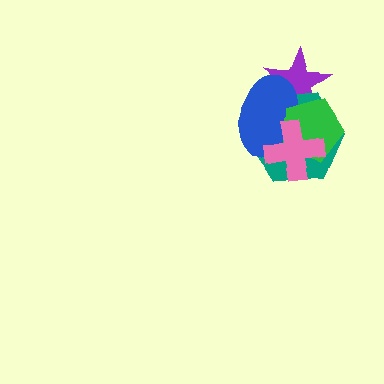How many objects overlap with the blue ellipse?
4 objects overlap with the blue ellipse.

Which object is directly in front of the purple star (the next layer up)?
The teal hexagon is directly in front of the purple star.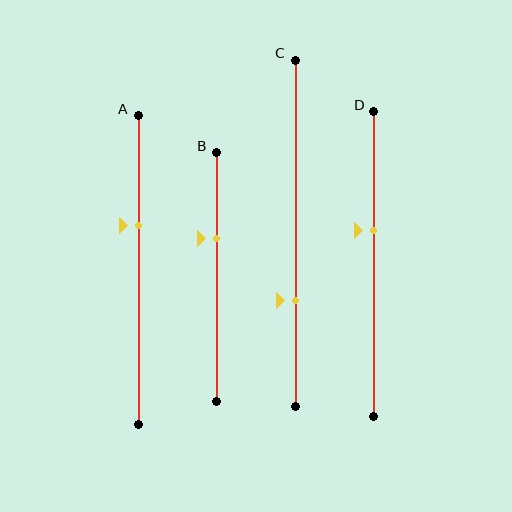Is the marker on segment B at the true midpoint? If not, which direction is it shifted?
No, the marker on segment B is shifted upward by about 16% of the segment length.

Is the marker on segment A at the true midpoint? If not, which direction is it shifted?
No, the marker on segment A is shifted upward by about 14% of the segment length.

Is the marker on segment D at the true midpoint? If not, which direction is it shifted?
No, the marker on segment D is shifted upward by about 11% of the segment length.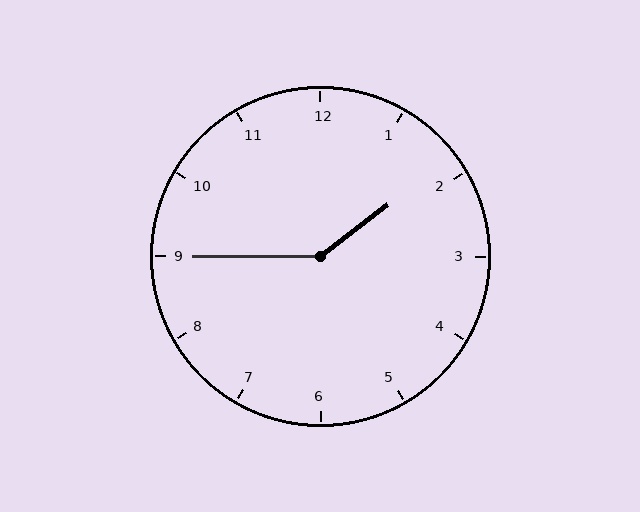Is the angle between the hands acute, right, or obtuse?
It is obtuse.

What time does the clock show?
1:45.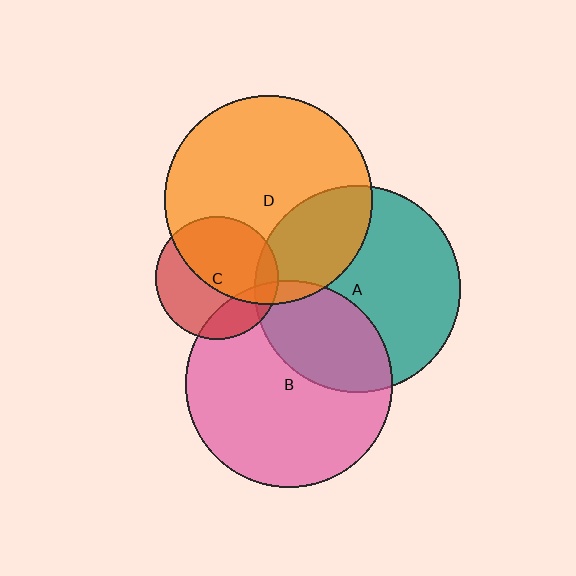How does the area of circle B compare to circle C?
Approximately 2.8 times.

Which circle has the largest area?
Circle D (orange).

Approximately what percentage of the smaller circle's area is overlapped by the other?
Approximately 30%.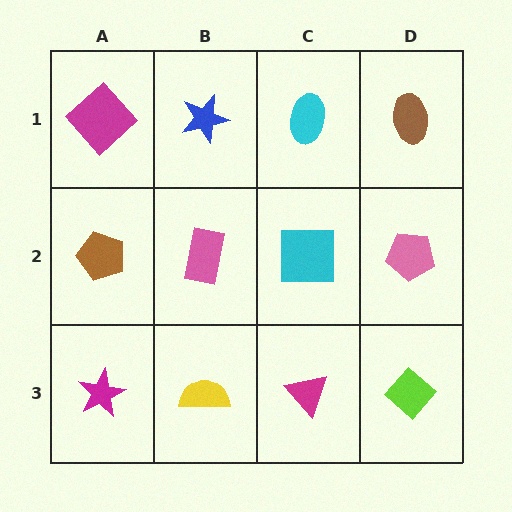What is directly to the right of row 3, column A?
A yellow semicircle.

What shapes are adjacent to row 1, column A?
A brown pentagon (row 2, column A), a blue star (row 1, column B).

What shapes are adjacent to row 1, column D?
A pink pentagon (row 2, column D), a cyan ellipse (row 1, column C).